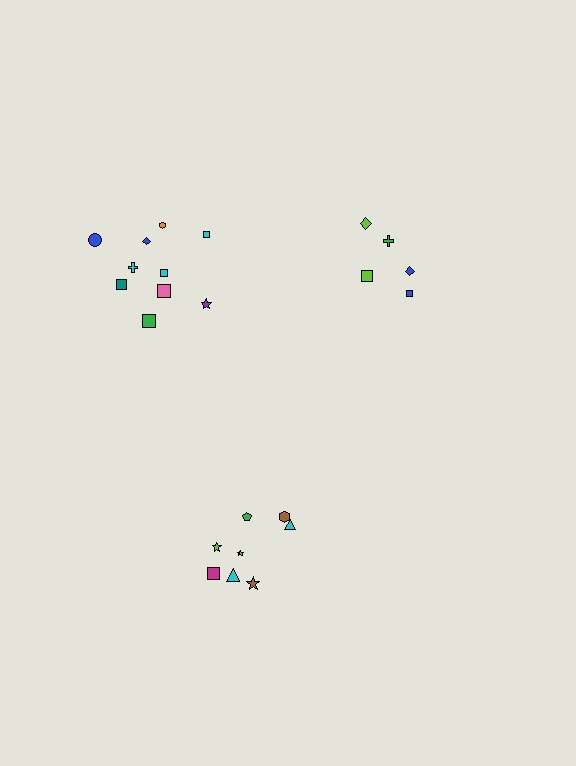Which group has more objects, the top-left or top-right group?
The top-left group.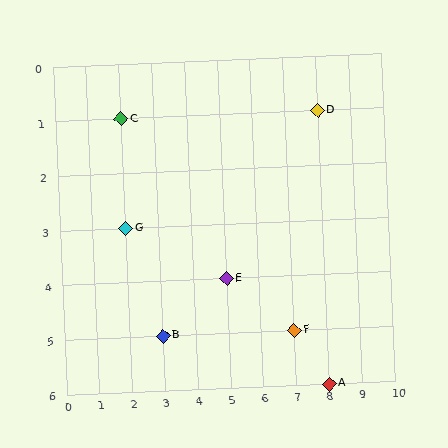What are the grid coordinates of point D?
Point D is at grid coordinates (8, 1).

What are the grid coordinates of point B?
Point B is at grid coordinates (3, 5).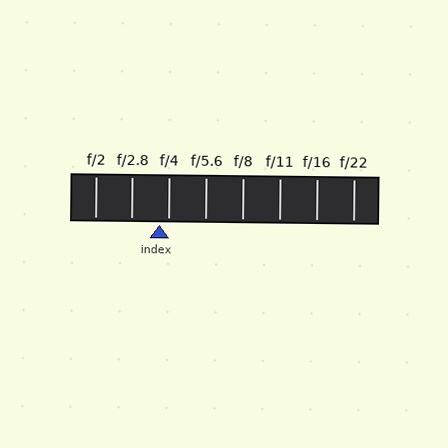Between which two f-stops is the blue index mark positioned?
The index mark is between f/2.8 and f/4.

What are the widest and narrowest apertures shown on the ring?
The widest aperture shown is f/2 and the narrowest is f/22.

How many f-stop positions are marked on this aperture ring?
There are 8 f-stop positions marked.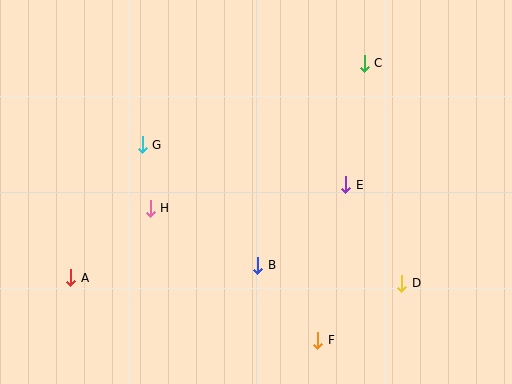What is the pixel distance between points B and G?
The distance between B and G is 167 pixels.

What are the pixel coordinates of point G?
Point G is at (142, 145).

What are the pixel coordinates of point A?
Point A is at (71, 278).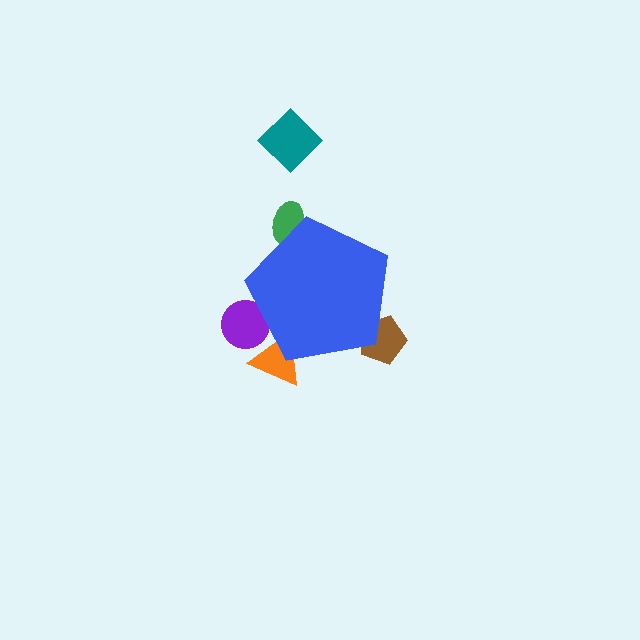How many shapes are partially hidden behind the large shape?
4 shapes are partially hidden.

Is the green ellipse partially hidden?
Yes, the green ellipse is partially hidden behind the blue pentagon.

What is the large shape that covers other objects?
A blue pentagon.